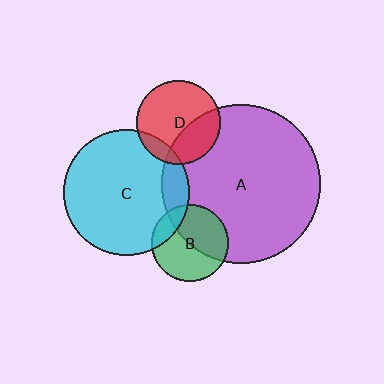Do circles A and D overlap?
Yes.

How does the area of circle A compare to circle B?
Approximately 4.2 times.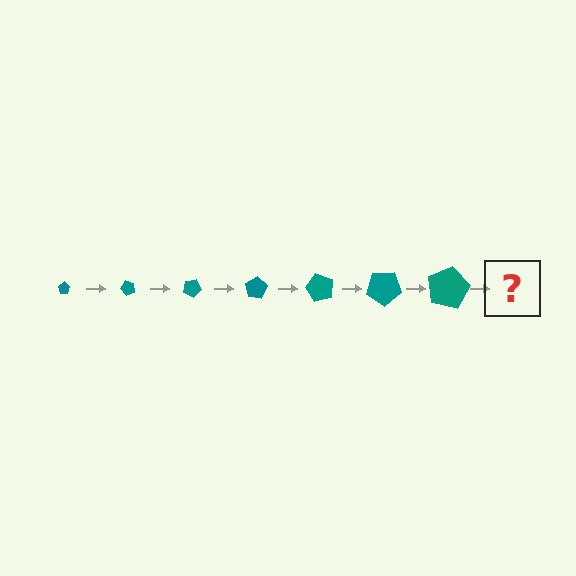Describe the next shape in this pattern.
It should be a pentagon, larger than the previous one and rotated 350 degrees from the start.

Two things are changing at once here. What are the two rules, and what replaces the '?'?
The two rules are that the pentagon grows larger each step and it rotates 50 degrees each step. The '?' should be a pentagon, larger than the previous one and rotated 350 degrees from the start.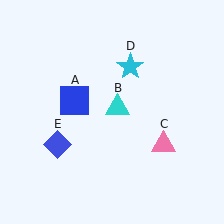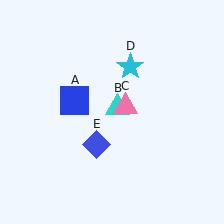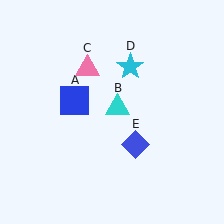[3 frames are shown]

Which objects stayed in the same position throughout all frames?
Blue square (object A) and cyan triangle (object B) and cyan star (object D) remained stationary.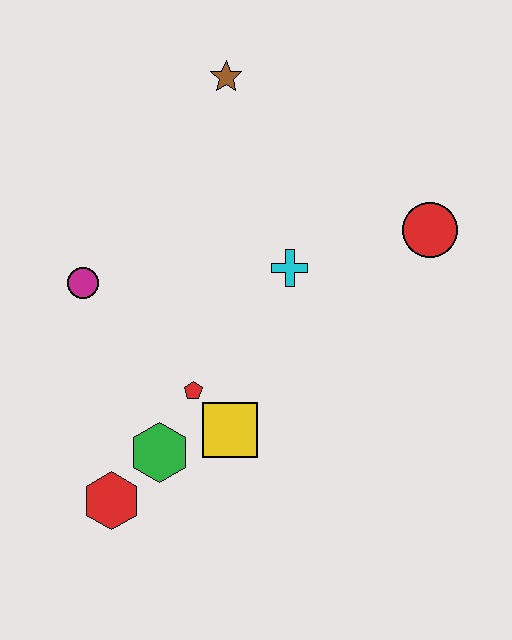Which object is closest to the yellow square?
The red pentagon is closest to the yellow square.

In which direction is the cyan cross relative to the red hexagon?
The cyan cross is above the red hexagon.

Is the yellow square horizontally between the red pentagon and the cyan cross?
Yes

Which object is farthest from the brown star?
The red hexagon is farthest from the brown star.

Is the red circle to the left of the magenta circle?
No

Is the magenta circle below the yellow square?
No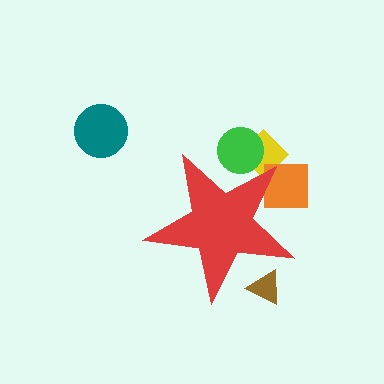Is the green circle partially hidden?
Yes, the green circle is partially hidden behind the red star.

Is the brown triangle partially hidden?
Yes, the brown triangle is partially hidden behind the red star.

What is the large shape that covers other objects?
A red star.